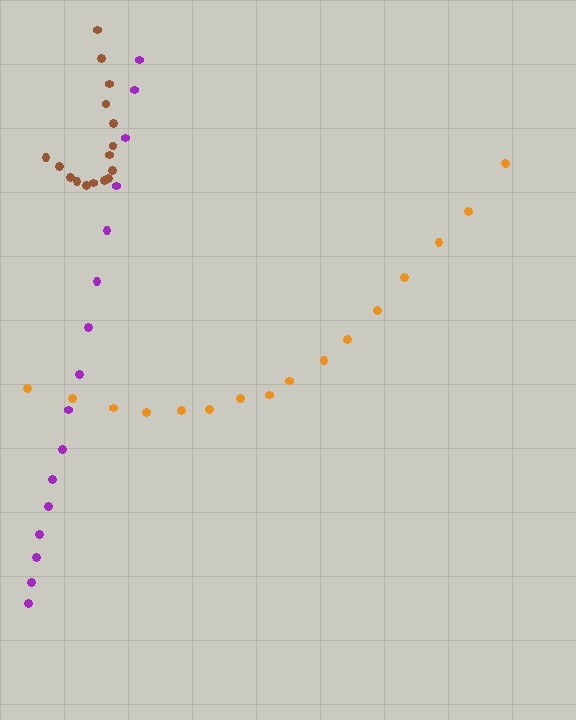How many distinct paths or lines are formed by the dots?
There are 3 distinct paths.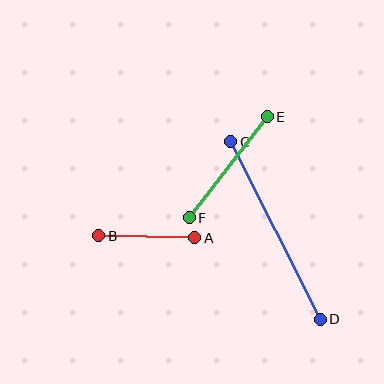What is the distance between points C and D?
The distance is approximately 199 pixels.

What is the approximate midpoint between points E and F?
The midpoint is at approximately (228, 167) pixels.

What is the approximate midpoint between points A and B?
The midpoint is at approximately (147, 237) pixels.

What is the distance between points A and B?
The distance is approximately 96 pixels.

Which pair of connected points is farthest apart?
Points C and D are farthest apart.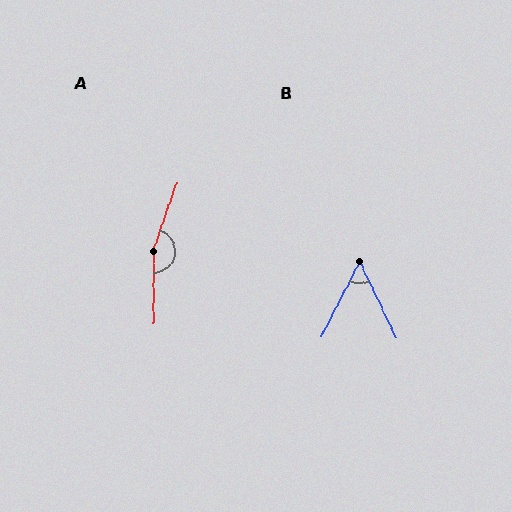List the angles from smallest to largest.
B (53°), A (161°).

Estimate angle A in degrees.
Approximately 161 degrees.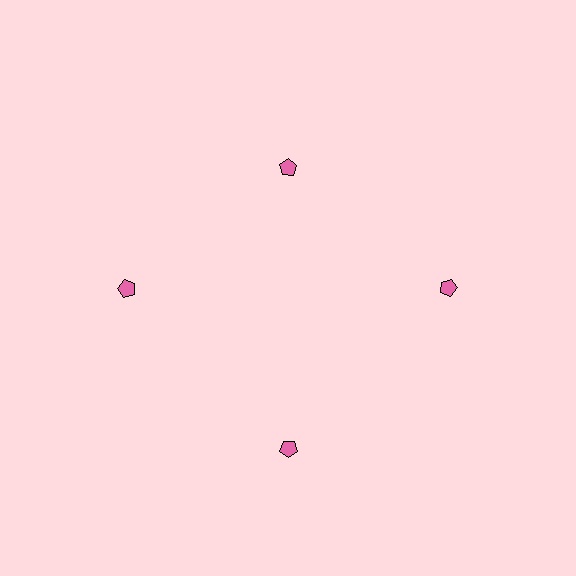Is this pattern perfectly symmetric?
No. The 4 pink pentagons are arranged in a ring, but one element near the 12 o'clock position is pulled inward toward the center, breaking the 4-fold rotational symmetry.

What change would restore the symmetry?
The symmetry would be restored by moving it outward, back onto the ring so that all 4 pentagons sit at equal angles and equal distance from the center.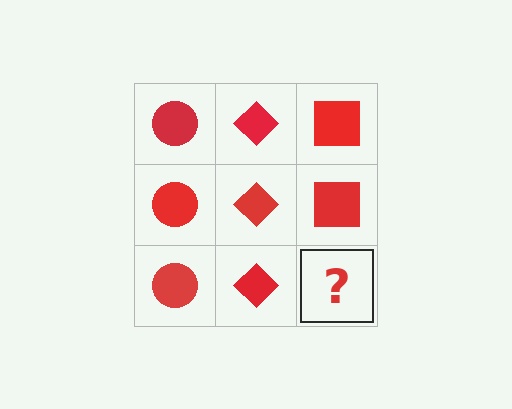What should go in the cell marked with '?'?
The missing cell should contain a red square.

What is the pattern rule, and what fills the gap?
The rule is that each column has a consistent shape. The gap should be filled with a red square.